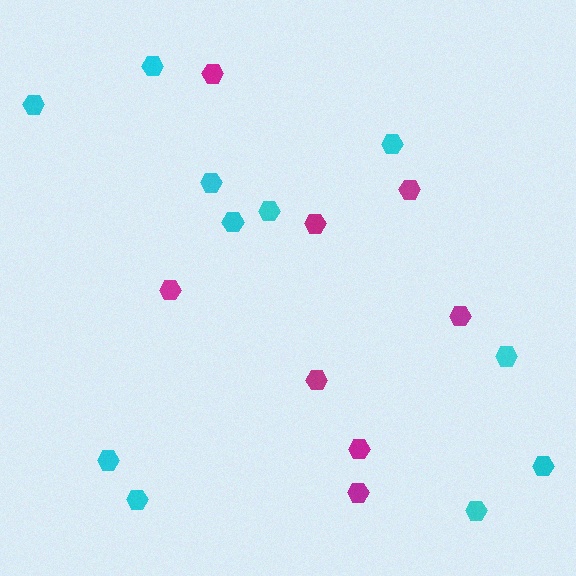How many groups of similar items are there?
There are 2 groups: one group of magenta hexagons (8) and one group of cyan hexagons (11).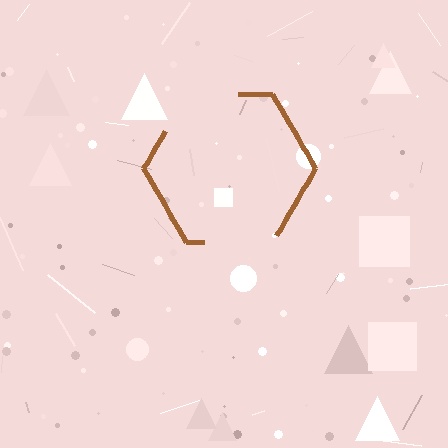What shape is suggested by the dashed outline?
The dashed outline suggests a hexagon.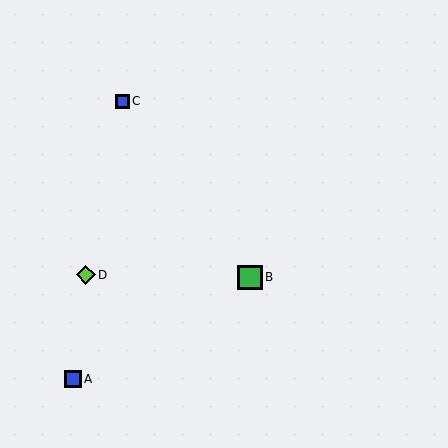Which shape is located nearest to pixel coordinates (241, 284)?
The green square (labeled B) at (250, 277) is nearest to that location.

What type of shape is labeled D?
Shape D is a lime diamond.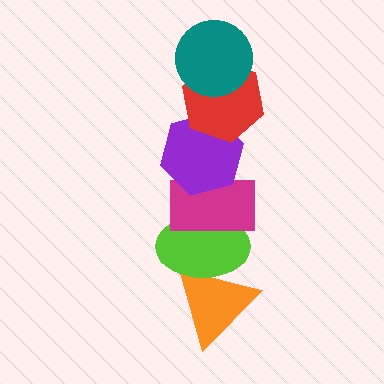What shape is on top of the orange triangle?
The lime ellipse is on top of the orange triangle.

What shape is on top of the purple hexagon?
The red hexagon is on top of the purple hexagon.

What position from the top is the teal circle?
The teal circle is 1st from the top.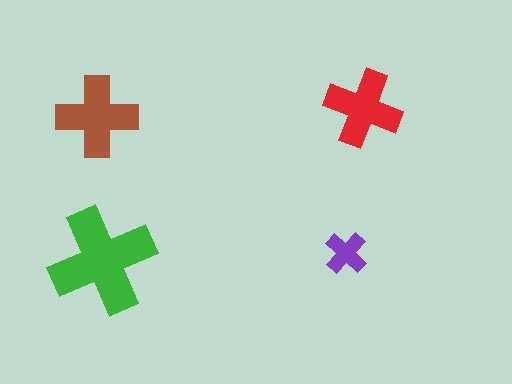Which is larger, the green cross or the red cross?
The green one.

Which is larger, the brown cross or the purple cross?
The brown one.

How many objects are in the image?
There are 4 objects in the image.